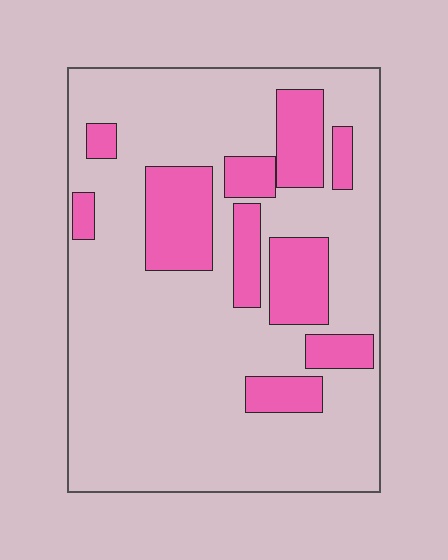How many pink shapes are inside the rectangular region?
10.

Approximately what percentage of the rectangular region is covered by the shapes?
Approximately 25%.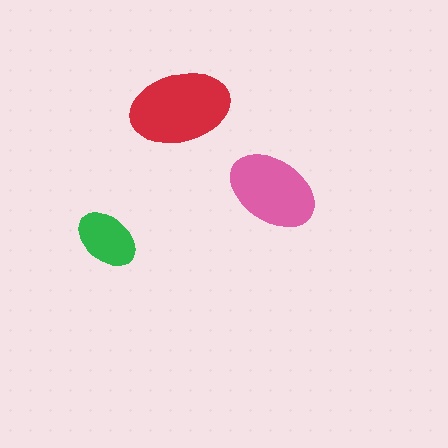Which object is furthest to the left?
The green ellipse is leftmost.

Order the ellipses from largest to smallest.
the red one, the pink one, the green one.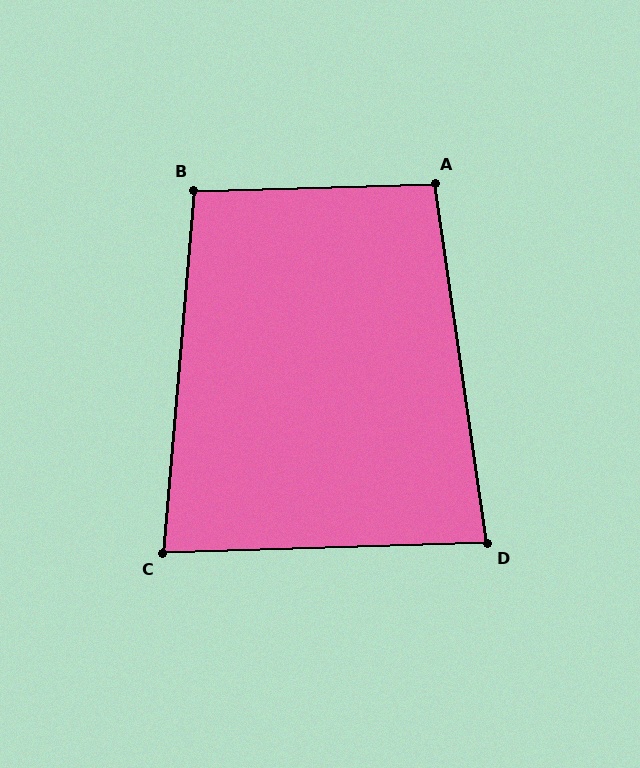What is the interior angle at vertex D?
Approximately 84 degrees (acute).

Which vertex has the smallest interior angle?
C, at approximately 83 degrees.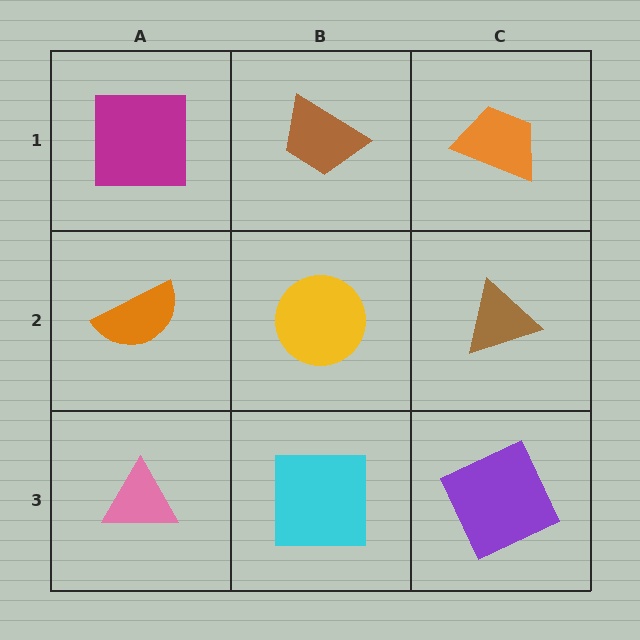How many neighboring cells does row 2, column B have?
4.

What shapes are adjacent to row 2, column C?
An orange trapezoid (row 1, column C), a purple square (row 3, column C), a yellow circle (row 2, column B).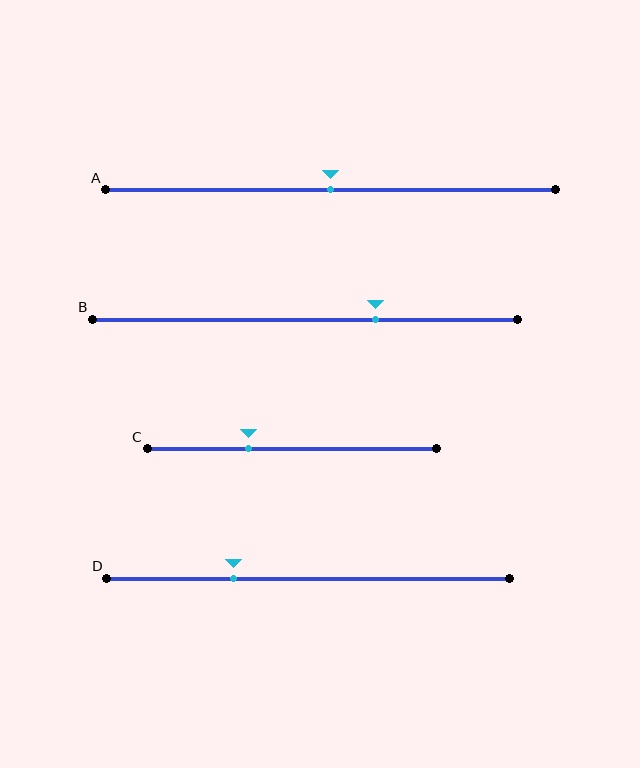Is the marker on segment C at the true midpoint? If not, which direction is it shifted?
No, the marker on segment C is shifted to the left by about 15% of the segment length.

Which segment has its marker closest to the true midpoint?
Segment A has its marker closest to the true midpoint.